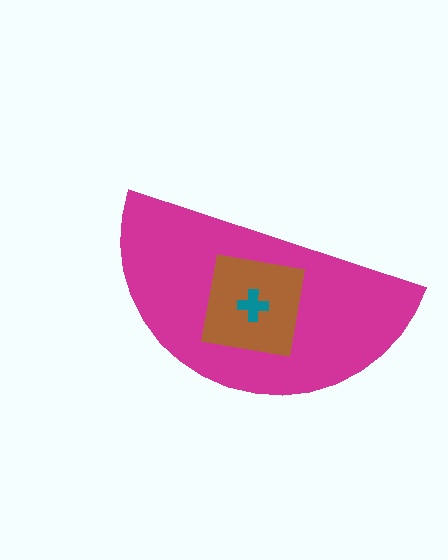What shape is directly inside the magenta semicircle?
The brown square.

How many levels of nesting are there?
3.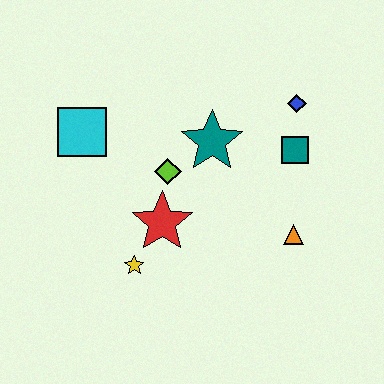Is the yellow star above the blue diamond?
No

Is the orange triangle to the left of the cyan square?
No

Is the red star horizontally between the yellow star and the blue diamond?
Yes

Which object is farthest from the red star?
The blue diamond is farthest from the red star.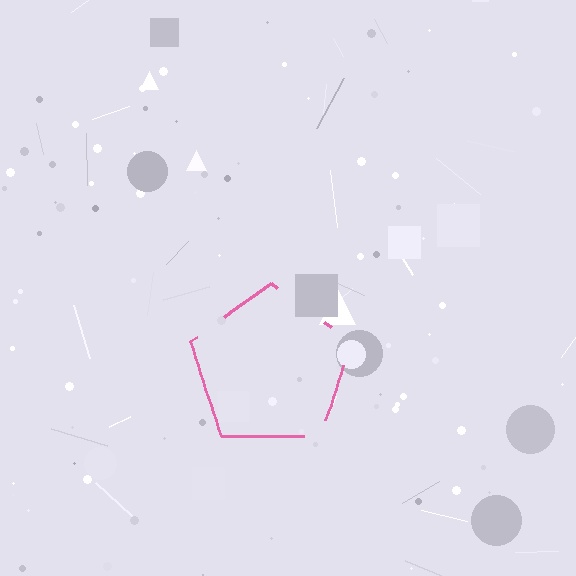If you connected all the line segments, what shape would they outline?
They would outline a pentagon.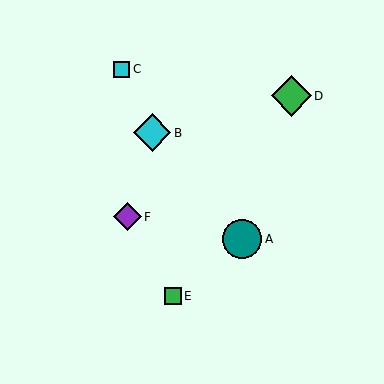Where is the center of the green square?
The center of the green square is at (173, 296).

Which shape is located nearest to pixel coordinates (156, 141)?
The cyan diamond (labeled B) at (152, 133) is nearest to that location.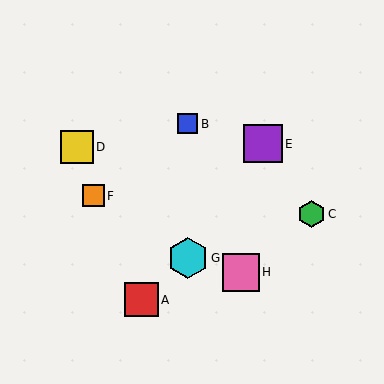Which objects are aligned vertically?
Objects B, G are aligned vertically.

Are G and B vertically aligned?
Yes, both are at x≈188.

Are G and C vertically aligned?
No, G is at x≈188 and C is at x≈312.